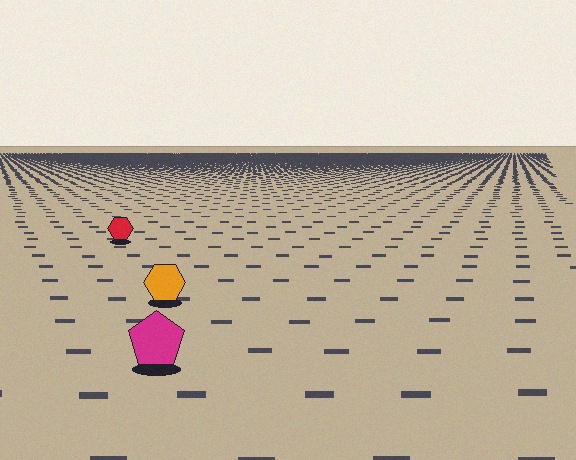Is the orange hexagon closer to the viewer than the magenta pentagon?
No. The magenta pentagon is closer — you can tell from the texture gradient: the ground texture is coarser near it.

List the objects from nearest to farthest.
From nearest to farthest: the magenta pentagon, the orange hexagon, the red hexagon.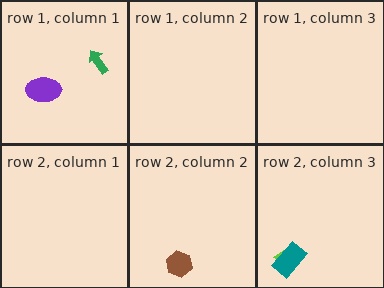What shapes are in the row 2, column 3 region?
The lime triangle, the teal rectangle.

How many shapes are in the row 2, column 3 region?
2.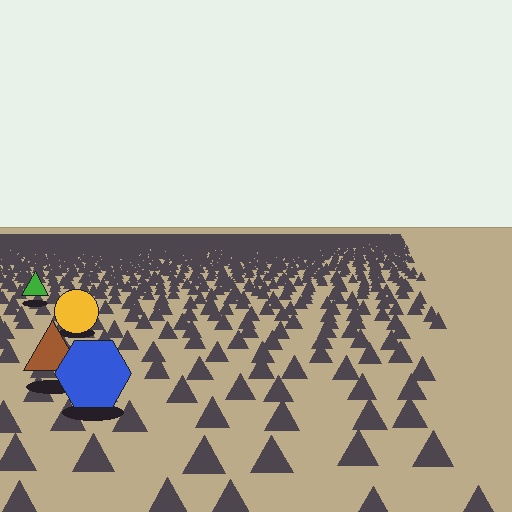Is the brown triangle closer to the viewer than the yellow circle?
Yes. The brown triangle is closer — you can tell from the texture gradient: the ground texture is coarser near it.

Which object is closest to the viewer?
The blue hexagon is closest. The texture marks near it are larger and more spread out.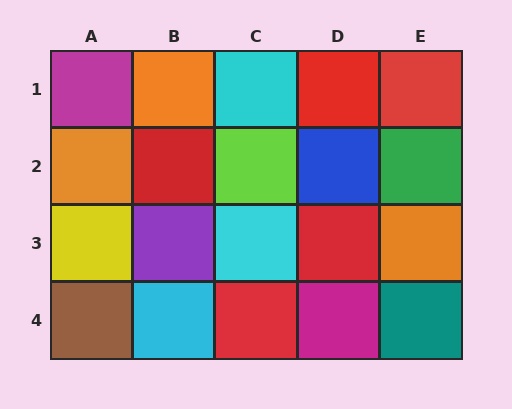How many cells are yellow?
1 cell is yellow.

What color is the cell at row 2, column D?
Blue.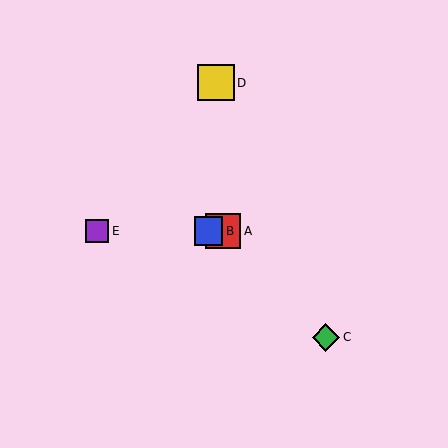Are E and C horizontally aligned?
No, E is at y≈231 and C is at y≈337.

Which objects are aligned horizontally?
Objects A, B, E are aligned horizontally.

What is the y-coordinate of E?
Object E is at y≈231.